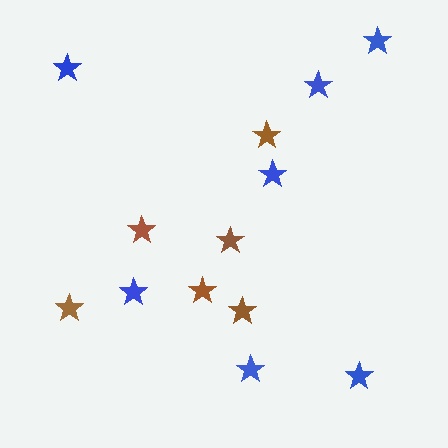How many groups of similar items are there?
There are 2 groups: one group of blue stars (7) and one group of brown stars (6).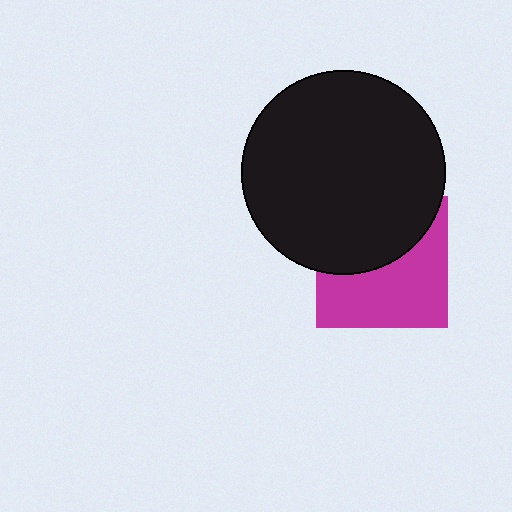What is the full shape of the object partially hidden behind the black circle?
The partially hidden object is a magenta square.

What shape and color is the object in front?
The object in front is a black circle.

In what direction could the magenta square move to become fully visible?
The magenta square could move down. That would shift it out from behind the black circle entirely.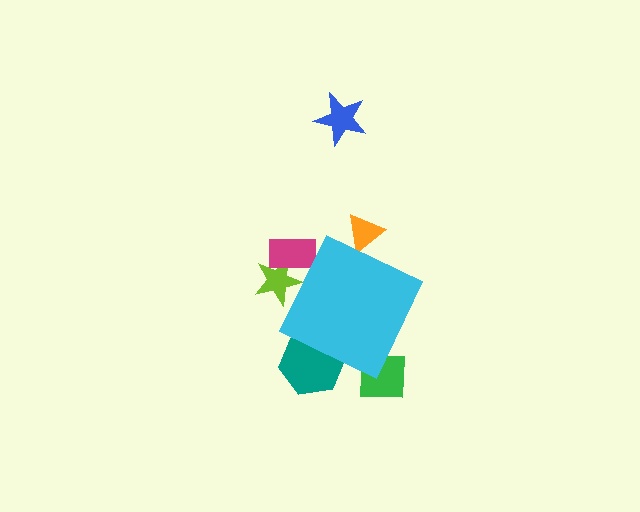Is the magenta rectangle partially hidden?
Yes, the magenta rectangle is partially hidden behind the cyan diamond.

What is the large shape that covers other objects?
A cyan diamond.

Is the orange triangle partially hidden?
Yes, the orange triangle is partially hidden behind the cyan diamond.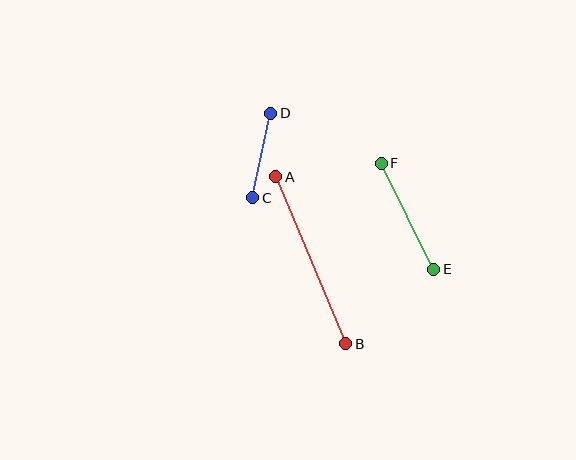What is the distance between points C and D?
The distance is approximately 86 pixels.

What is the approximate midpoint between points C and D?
The midpoint is at approximately (262, 156) pixels.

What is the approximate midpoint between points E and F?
The midpoint is at approximately (408, 216) pixels.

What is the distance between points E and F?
The distance is approximately 118 pixels.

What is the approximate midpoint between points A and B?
The midpoint is at approximately (311, 260) pixels.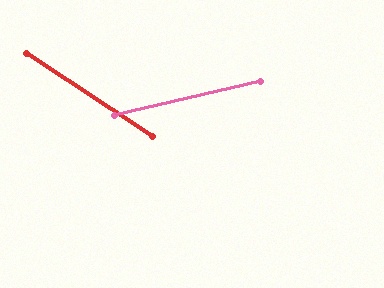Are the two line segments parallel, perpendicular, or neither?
Neither parallel nor perpendicular — they differ by about 47°.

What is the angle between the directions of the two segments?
Approximately 47 degrees.